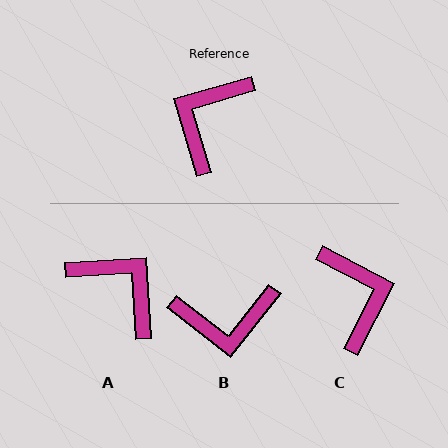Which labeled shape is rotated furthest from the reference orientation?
C, about 134 degrees away.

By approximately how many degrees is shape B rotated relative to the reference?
Approximately 126 degrees counter-clockwise.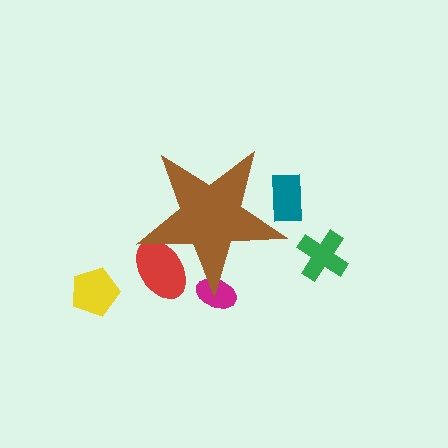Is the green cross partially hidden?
No, the green cross is fully visible.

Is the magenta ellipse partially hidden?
Yes, the magenta ellipse is partially hidden behind the brown star.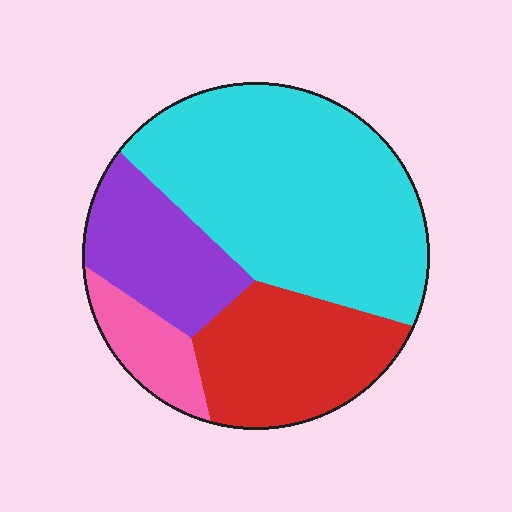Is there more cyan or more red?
Cyan.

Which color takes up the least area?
Pink, at roughly 10%.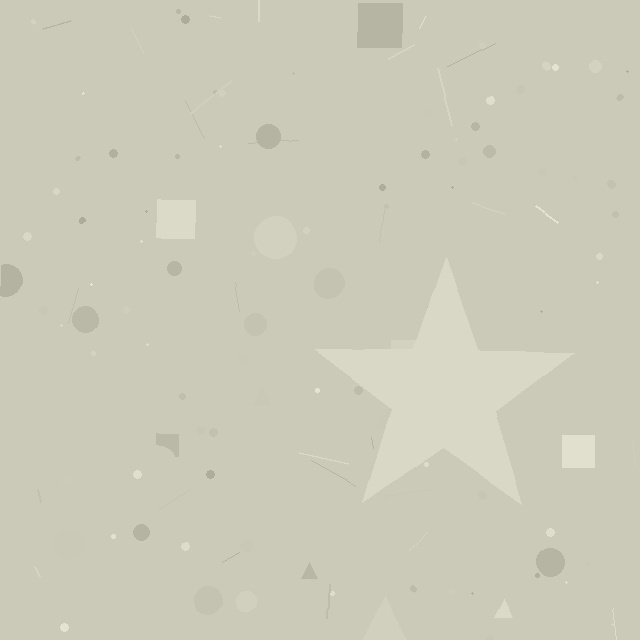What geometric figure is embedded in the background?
A star is embedded in the background.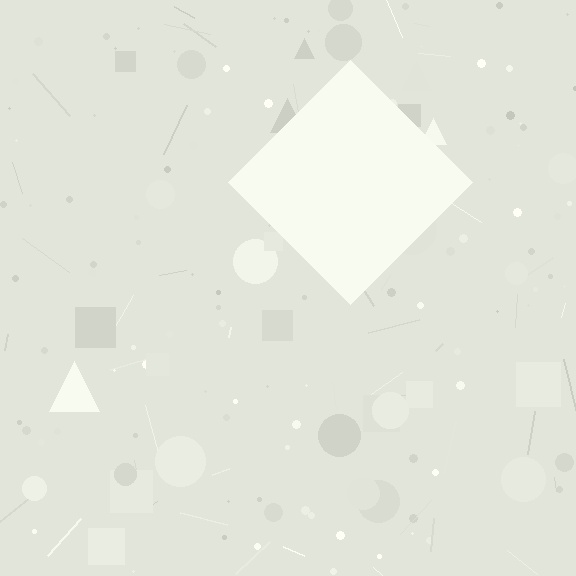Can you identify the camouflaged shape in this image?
The camouflaged shape is a diamond.